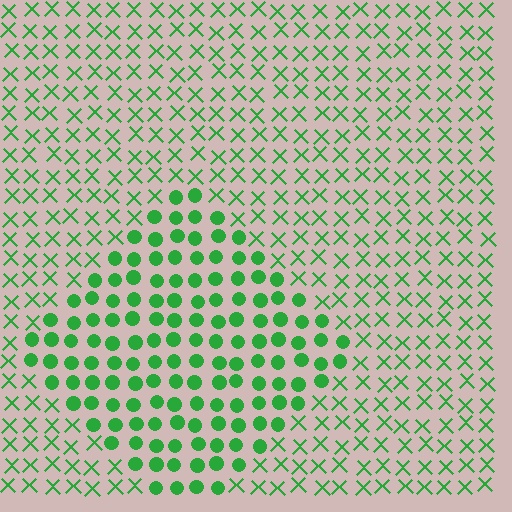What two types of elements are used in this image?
The image uses circles inside the diamond region and X marks outside it.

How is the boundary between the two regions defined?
The boundary is defined by a change in element shape: circles inside vs. X marks outside. All elements share the same color and spacing.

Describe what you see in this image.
The image is filled with small green elements arranged in a uniform grid. A diamond-shaped region contains circles, while the surrounding area contains X marks. The boundary is defined purely by the change in element shape.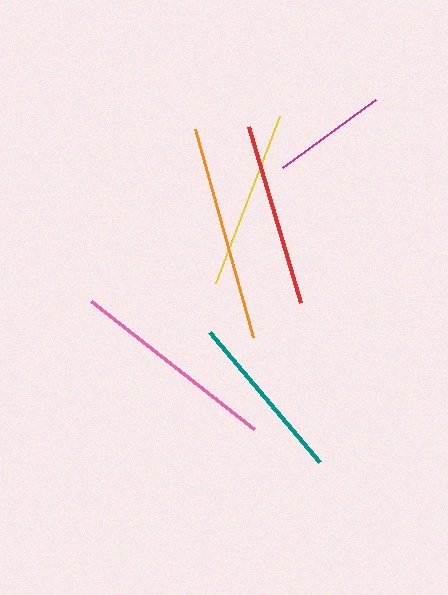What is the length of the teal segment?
The teal segment is approximately 171 pixels long.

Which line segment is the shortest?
The magenta line is the shortest at approximately 115 pixels.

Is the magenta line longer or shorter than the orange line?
The orange line is longer than the magenta line.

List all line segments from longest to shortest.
From longest to shortest: orange, pink, red, yellow, teal, magenta.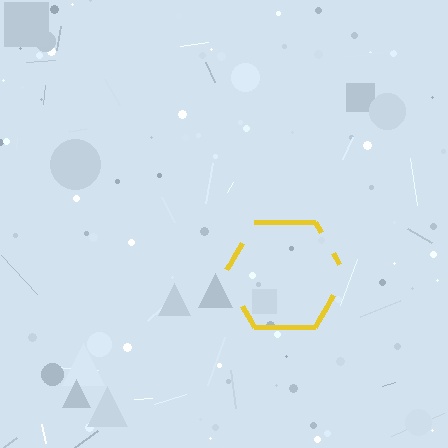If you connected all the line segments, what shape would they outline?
They would outline a hexagon.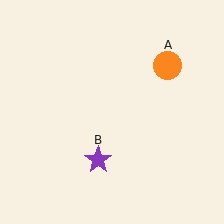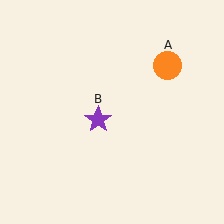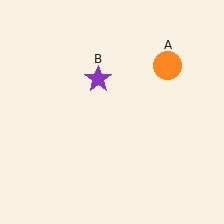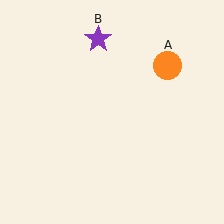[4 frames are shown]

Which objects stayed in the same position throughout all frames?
Orange circle (object A) remained stationary.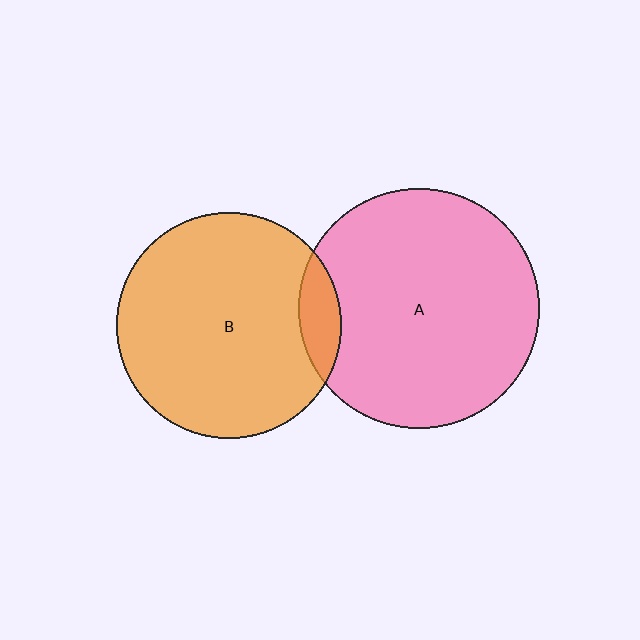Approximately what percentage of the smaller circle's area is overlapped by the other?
Approximately 10%.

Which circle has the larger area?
Circle A (pink).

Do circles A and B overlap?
Yes.